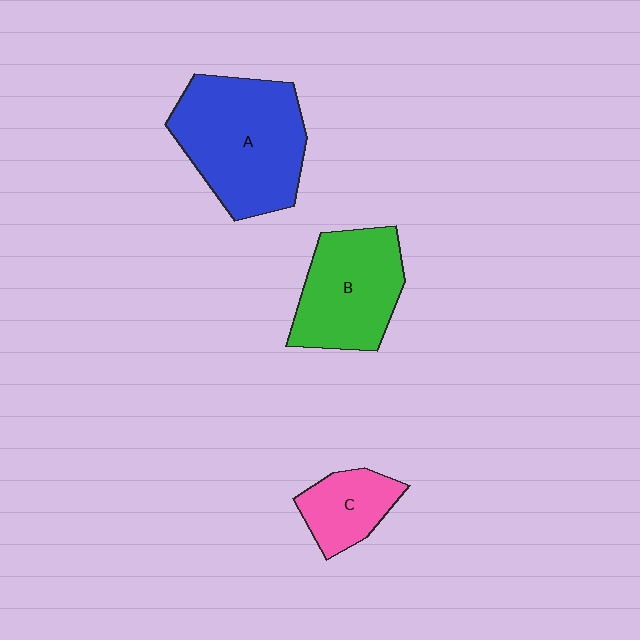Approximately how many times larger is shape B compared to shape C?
Approximately 1.8 times.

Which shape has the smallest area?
Shape C (pink).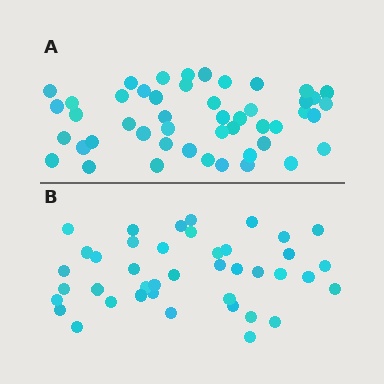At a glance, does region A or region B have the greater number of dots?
Region A (the top region) has more dots.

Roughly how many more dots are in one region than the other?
Region A has roughly 8 or so more dots than region B.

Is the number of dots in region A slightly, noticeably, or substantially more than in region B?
Region A has only slightly more — the two regions are fairly close. The ratio is roughly 1.2 to 1.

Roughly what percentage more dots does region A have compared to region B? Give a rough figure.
About 15% more.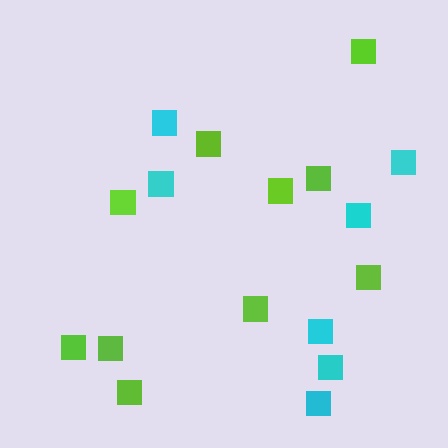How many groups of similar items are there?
There are 2 groups: one group of cyan squares (7) and one group of lime squares (10).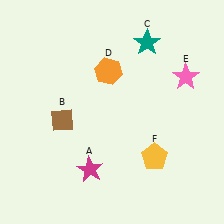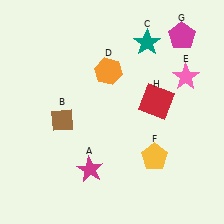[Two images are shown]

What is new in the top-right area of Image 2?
A red square (H) was added in the top-right area of Image 2.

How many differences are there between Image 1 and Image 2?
There are 2 differences between the two images.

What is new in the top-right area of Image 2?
A magenta pentagon (G) was added in the top-right area of Image 2.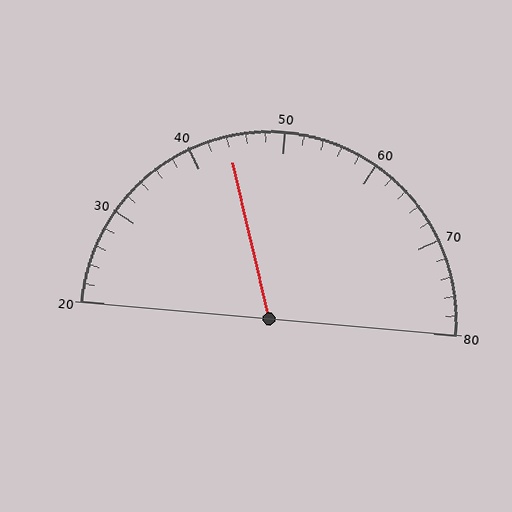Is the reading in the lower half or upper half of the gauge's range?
The reading is in the lower half of the range (20 to 80).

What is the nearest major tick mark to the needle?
The nearest major tick mark is 40.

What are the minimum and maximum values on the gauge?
The gauge ranges from 20 to 80.